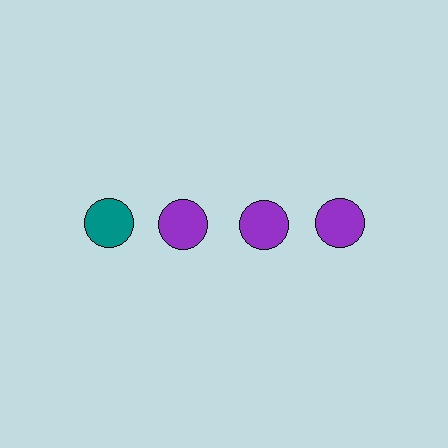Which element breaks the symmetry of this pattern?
The teal circle in the top row, leftmost column breaks the symmetry. All other shapes are purple circles.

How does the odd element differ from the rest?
It has a different color: teal instead of purple.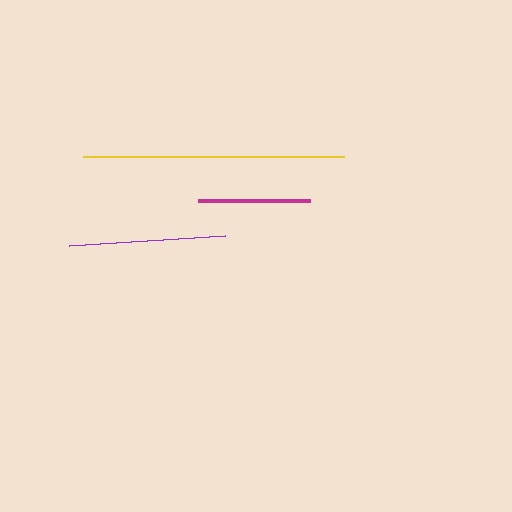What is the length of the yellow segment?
The yellow segment is approximately 261 pixels long.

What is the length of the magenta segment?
The magenta segment is approximately 112 pixels long.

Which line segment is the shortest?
The magenta line is the shortest at approximately 112 pixels.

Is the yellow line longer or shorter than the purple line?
The yellow line is longer than the purple line.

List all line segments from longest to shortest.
From longest to shortest: yellow, purple, magenta.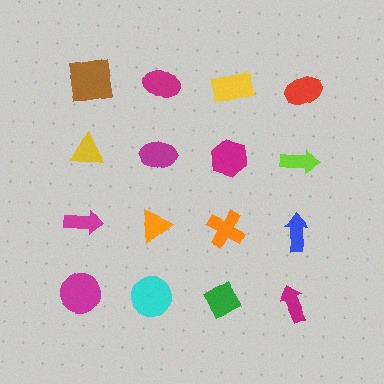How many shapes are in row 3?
4 shapes.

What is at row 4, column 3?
A green diamond.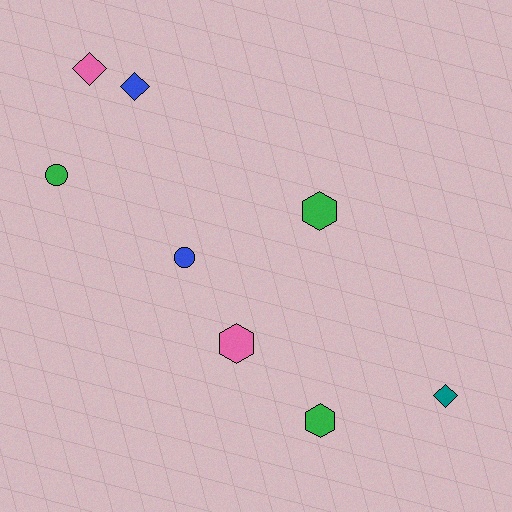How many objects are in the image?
There are 8 objects.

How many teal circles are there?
There are no teal circles.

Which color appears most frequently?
Green, with 3 objects.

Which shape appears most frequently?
Diamond, with 3 objects.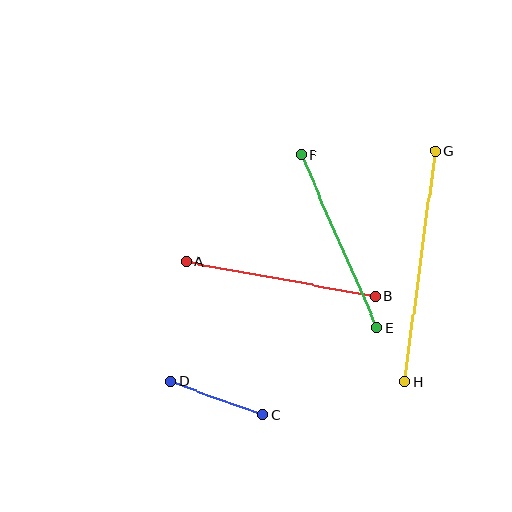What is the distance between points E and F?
The distance is approximately 188 pixels.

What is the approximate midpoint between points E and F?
The midpoint is at approximately (339, 241) pixels.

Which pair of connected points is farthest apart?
Points G and H are farthest apart.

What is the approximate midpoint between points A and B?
The midpoint is at approximately (281, 279) pixels.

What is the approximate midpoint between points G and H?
The midpoint is at approximately (420, 266) pixels.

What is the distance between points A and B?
The distance is approximately 192 pixels.